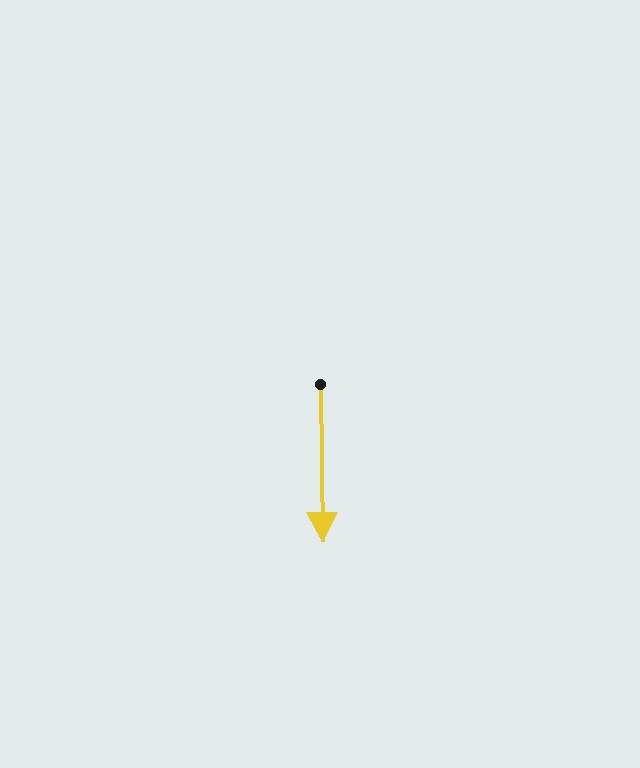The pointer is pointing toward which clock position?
Roughly 6 o'clock.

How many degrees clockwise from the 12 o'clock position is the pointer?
Approximately 179 degrees.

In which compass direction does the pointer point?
South.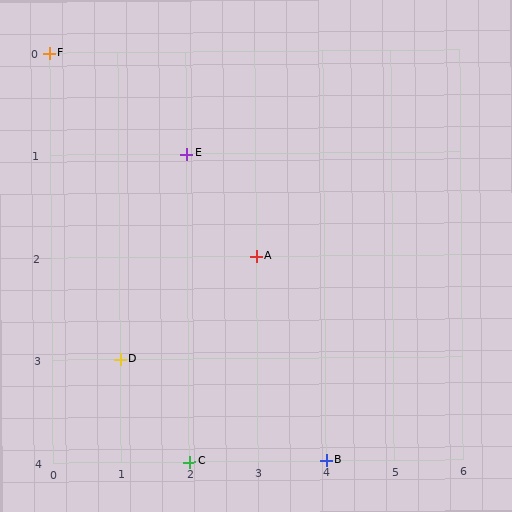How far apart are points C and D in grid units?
Points C and D are 1 column and 1 row apart (about 1.4 grid units diagonally).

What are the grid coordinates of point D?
Point D is at grid coordinates (1, 3).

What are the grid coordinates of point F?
Point F is at grid coordinates (0, 0).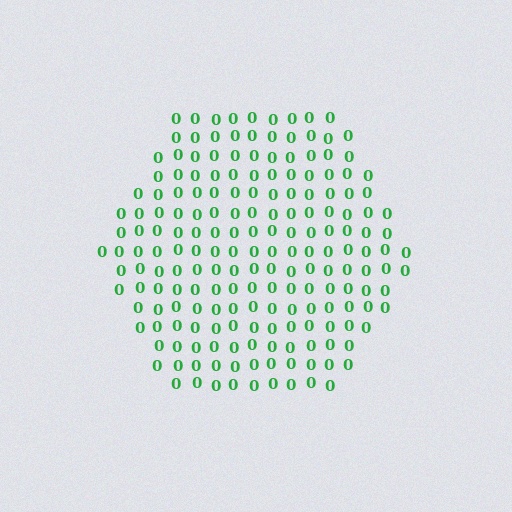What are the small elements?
The small elements are digit 0's.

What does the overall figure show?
The overall figure shows a hexagon.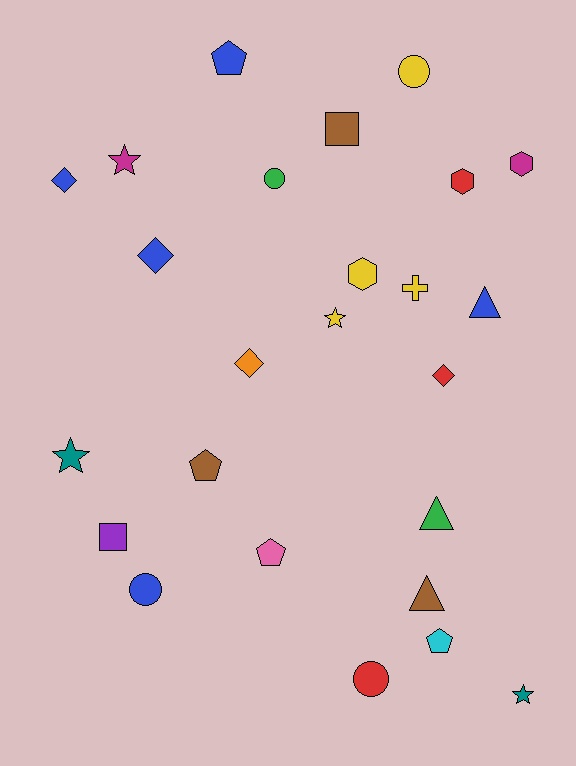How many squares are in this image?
There are 2 squares.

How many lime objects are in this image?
There are no lime objects.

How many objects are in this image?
There are 25 objects.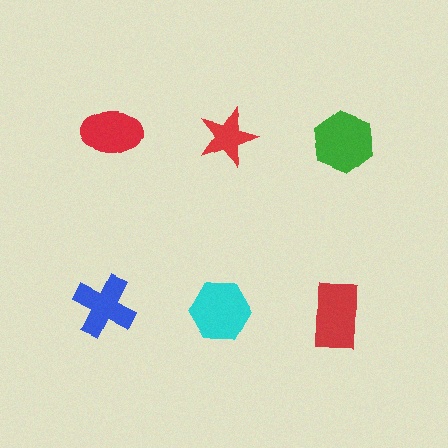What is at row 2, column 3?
A red rectangle.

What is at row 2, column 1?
A blue cross.